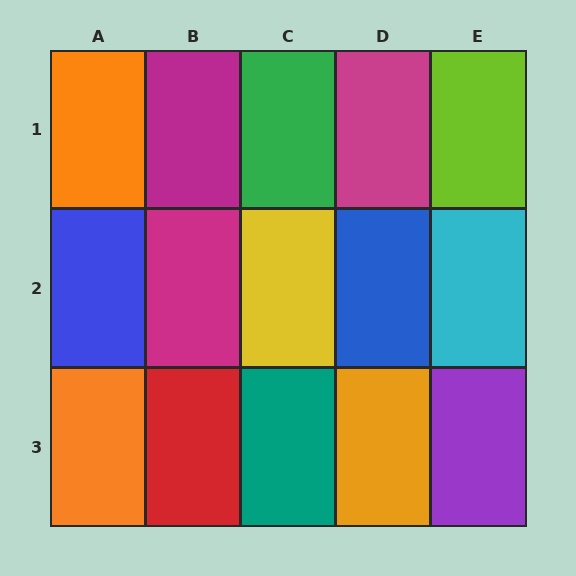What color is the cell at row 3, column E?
Purple.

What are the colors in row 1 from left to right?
Orange, magenta, green, magenta, lime.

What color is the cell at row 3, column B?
Red.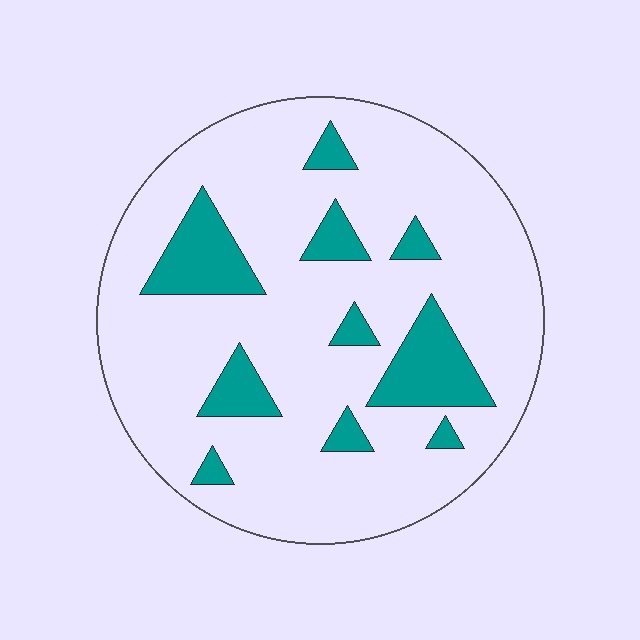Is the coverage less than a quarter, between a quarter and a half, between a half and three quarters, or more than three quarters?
Less than a quarter.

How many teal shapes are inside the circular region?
10.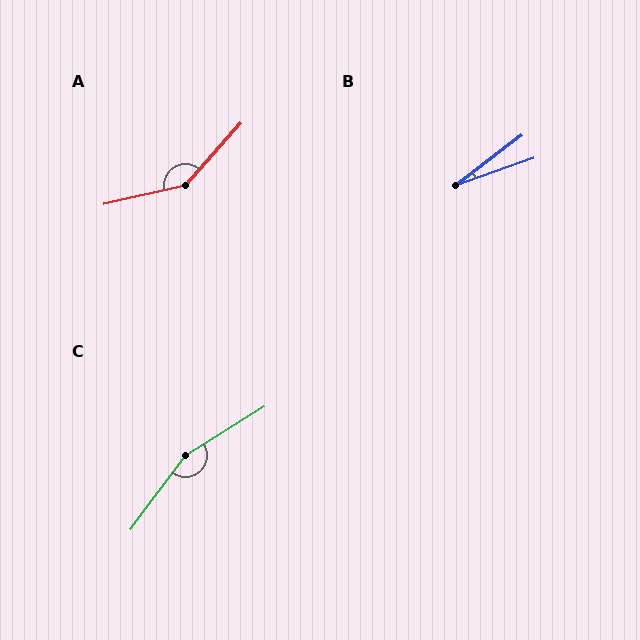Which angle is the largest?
C, at approximately 159 degrees.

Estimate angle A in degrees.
Approximately 144 degrees.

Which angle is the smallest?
B, at approximately 18 degrees.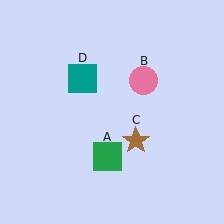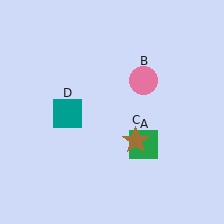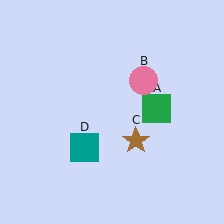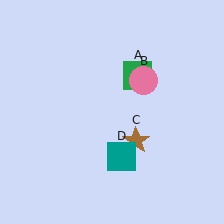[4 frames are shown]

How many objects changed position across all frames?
2 objects changed position: green square (object A), teal square (object D).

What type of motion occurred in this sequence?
The green square (object A), teal square (object D) rotated counterclockwise around the center of the scene.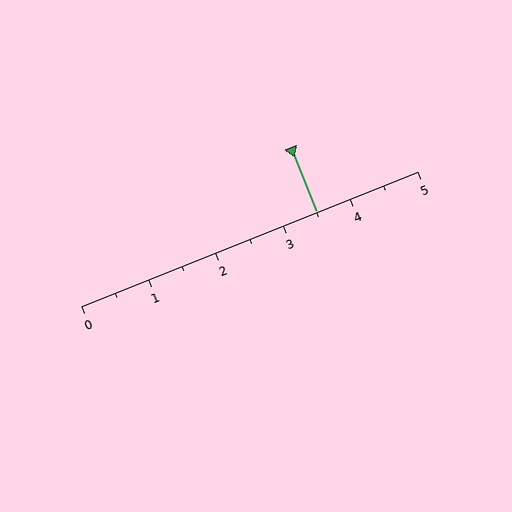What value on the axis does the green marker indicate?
The marker indicates approximately 3.5.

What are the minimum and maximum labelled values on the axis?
The axis runs from 0 to 5.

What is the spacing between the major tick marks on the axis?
The major ticks are spaced 1 apart.